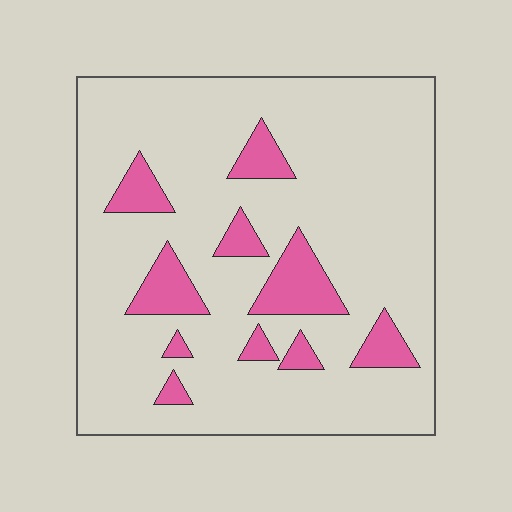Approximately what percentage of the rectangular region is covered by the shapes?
Approximately 15%.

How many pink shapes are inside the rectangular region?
10.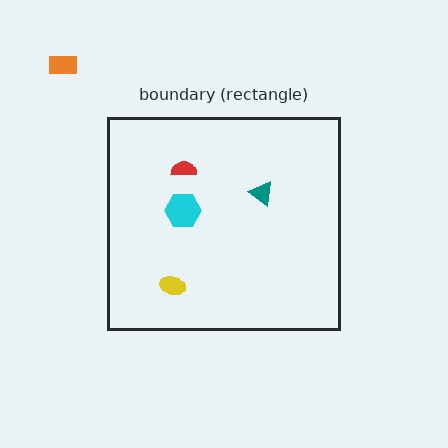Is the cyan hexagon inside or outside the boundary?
Inside.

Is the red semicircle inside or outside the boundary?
Inside.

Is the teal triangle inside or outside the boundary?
Inside.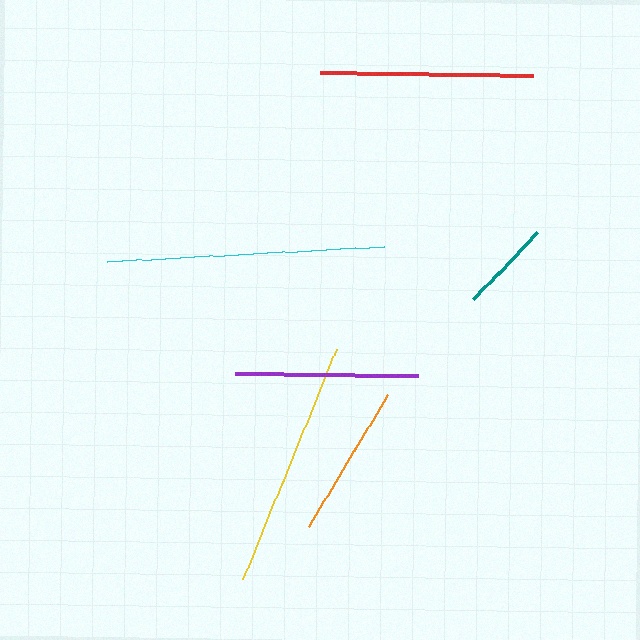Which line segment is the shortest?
The teal line is the shortest at approximately 92 pixels.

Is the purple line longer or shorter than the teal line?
The purple line is longer than the teal line.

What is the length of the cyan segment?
The cyan segment is approximately 278 pixels long.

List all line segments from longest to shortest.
From longest to shortest: cyan, yellow, red, purple, orange, teal.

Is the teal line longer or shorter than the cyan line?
The cyan line is longer than the teal line.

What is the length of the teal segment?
The teal segment is approximately 92 pixels long.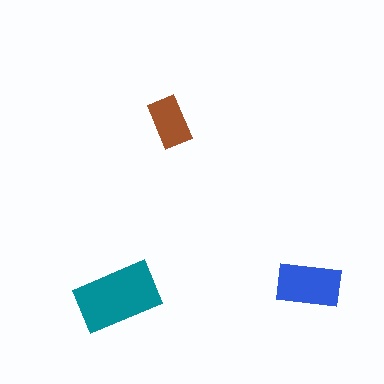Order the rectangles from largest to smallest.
the teal one, the blue one, the brown one.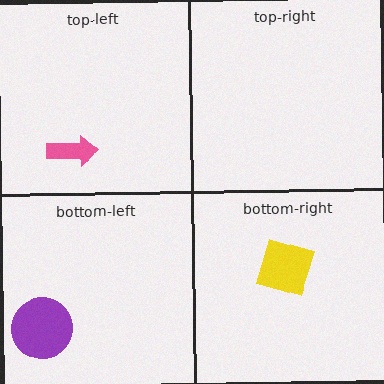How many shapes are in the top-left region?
1.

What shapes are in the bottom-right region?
The yellow diamond.